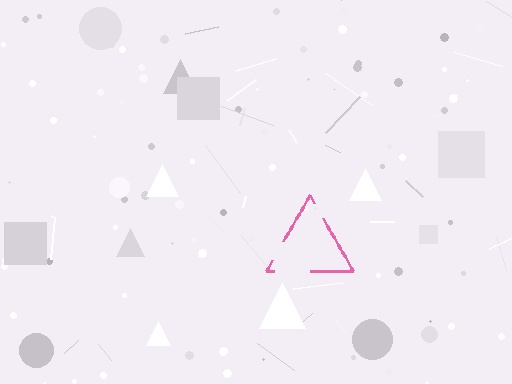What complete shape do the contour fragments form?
The contour fragments form a triangle.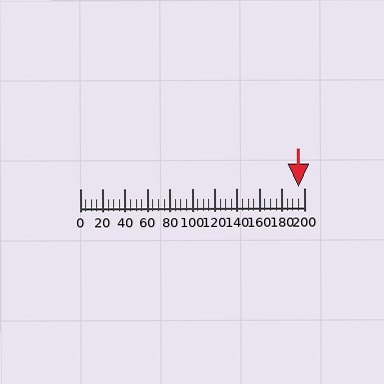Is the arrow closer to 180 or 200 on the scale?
The arrow is closer to 200.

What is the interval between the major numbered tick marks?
The major tick marks are spaced 20 units apart.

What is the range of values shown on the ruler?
The ruler shows values from 0 to 200.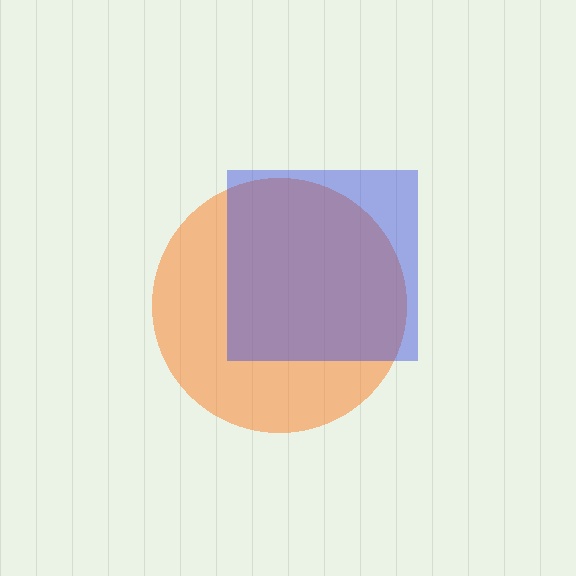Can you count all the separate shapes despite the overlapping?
Yes, there are 2 separate shapes.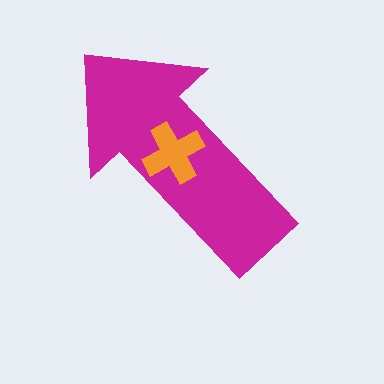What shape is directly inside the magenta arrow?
The orange cross.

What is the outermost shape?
The magenta arrow.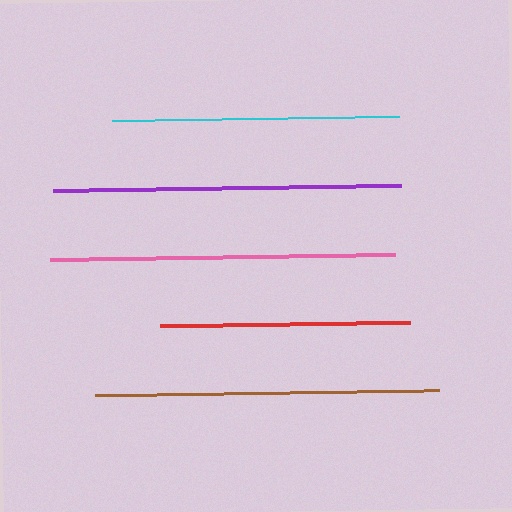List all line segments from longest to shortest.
From longest to shortest: purple, pink, brown, cyan, red.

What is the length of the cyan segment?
The cyan segment is approximately 287 pixels long.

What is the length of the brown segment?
The brown segment is approximately 344 pixels long.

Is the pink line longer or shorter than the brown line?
The pink line is longer than the brown line.